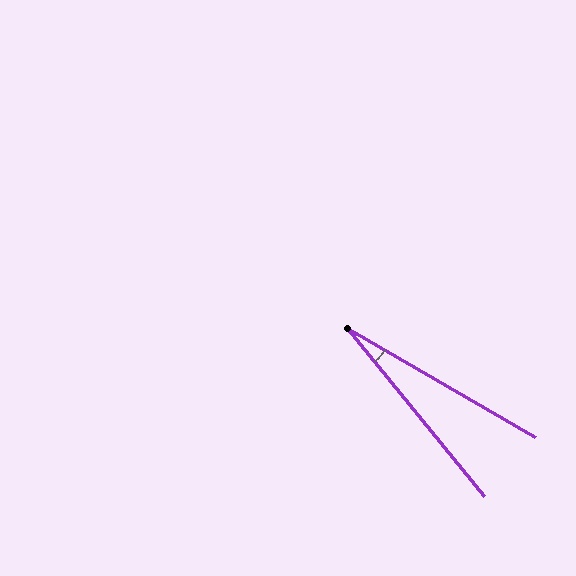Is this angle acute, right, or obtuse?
It is acute.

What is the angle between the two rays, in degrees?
Approximately 21 degrees.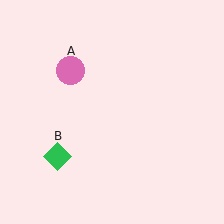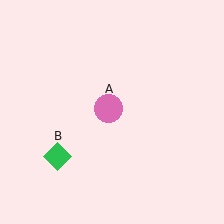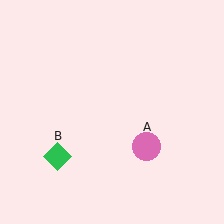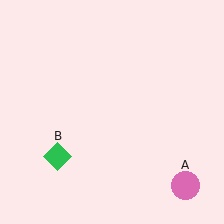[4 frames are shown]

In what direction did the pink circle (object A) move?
The pink circle (object A) moved down and to the right.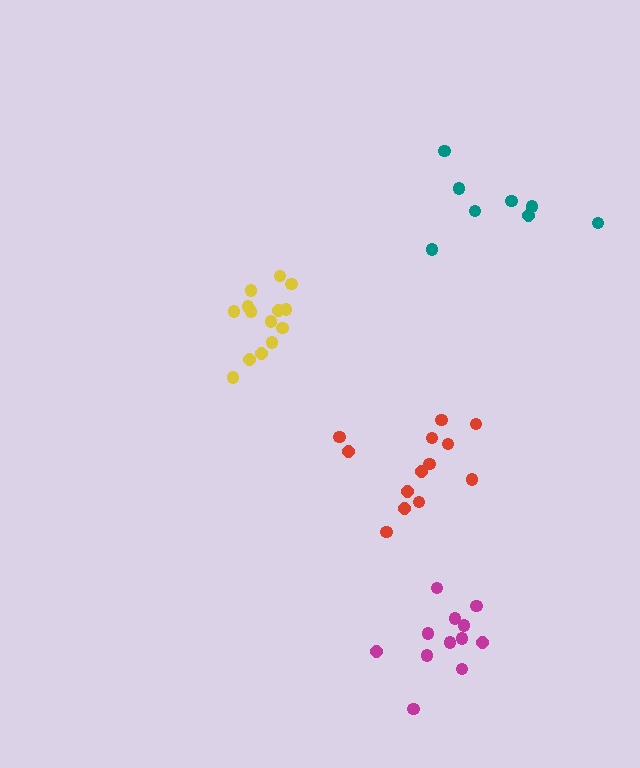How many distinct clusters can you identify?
There are 4 distinct clusters.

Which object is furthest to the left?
The yellow cluster is leftmost.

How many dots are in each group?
Group 1: 13 dots, Group 2: 8 dots, Group 3: 14 dots, Group 4: 12 dots (47 total).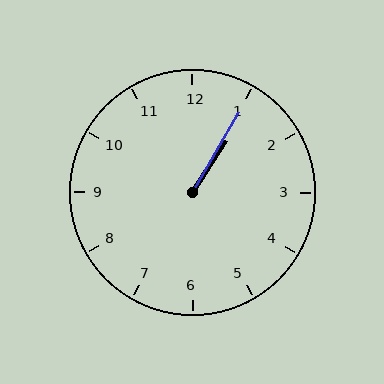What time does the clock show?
1:05.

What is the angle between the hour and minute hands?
Approximately 2 degrees.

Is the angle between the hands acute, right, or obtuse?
It is acute.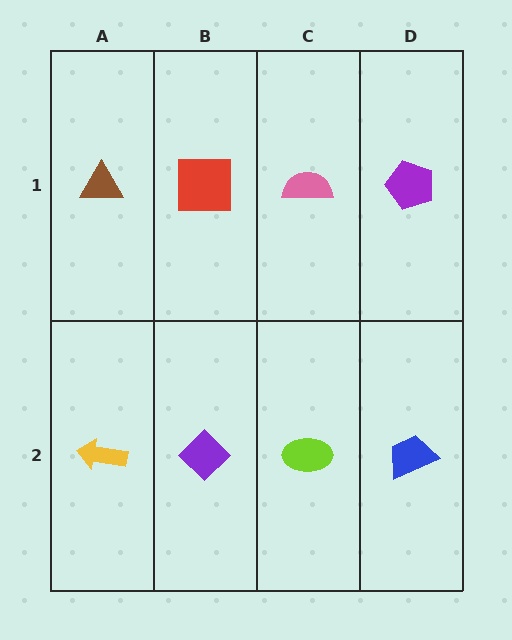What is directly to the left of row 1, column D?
A pink semicircle.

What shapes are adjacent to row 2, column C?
A pink semicircle (row 1, column C), a purple diamond (row 2, column B), a blue trapezoid (row 2, column D).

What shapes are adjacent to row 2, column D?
A purple pentagon (row 1, column D), a lime ellipse (row 2, column C).